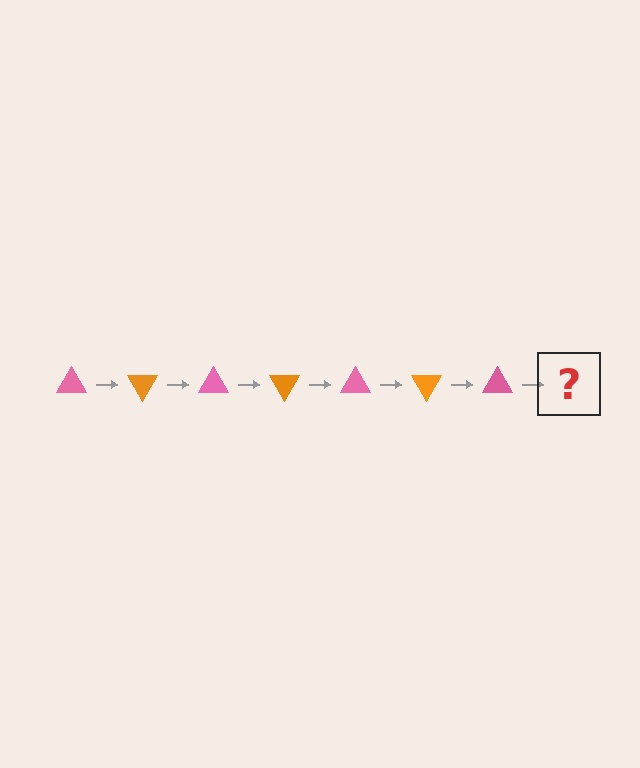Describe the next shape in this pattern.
It should be an orange triangle, rotated 420 degrees from the start.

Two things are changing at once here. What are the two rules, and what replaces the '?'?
The two rules are that it rotates 60 degrees each step and the color cycles through pink and orange. The '?' should be an orange triangle, rotated 420 degrees from the start.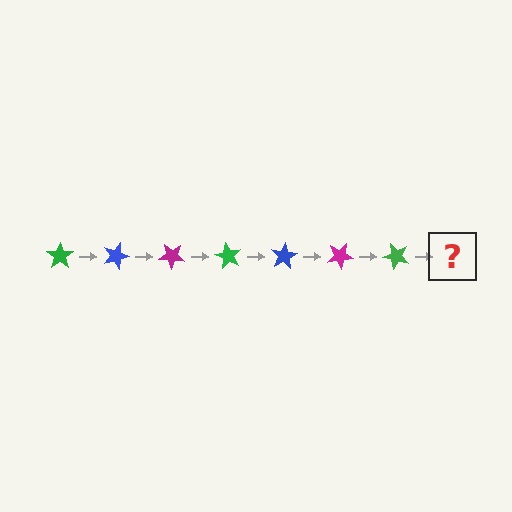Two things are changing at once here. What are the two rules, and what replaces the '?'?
The two rules are that it rotates 20 degrees each step and the color cycles through green, blue, and magenta. The '?' should be a blue star, rotated 140 degrees from the start.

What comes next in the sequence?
The next element should be a blue star, rotated 140 degrees from the start.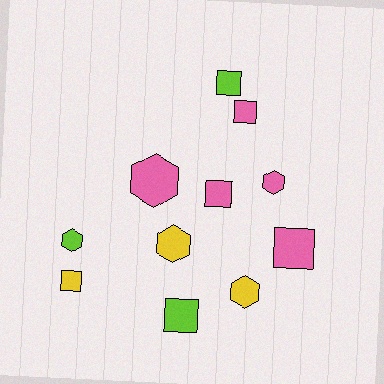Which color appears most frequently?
Pink, with 5 objects.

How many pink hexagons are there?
There are 2 pink hexagons.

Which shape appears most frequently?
Square, with 6 objects.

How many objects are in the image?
There are 11 objects.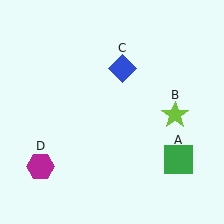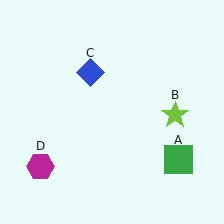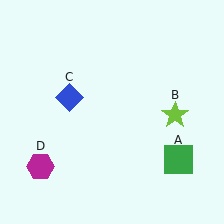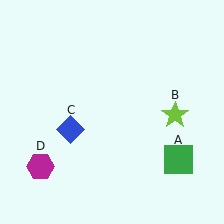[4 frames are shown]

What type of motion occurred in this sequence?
The blue diamond (object C) rotated counterclockwise around the center of the scene.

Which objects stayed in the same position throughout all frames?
Green square (object A) and lime star (object B) and magenta hexagon (object D) remained stationary.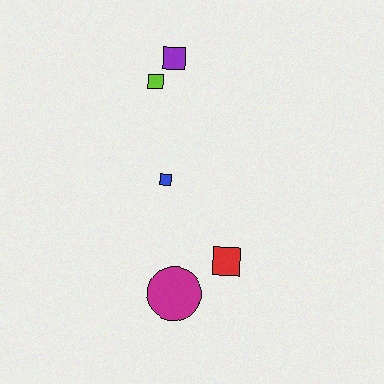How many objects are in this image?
There are 5 objects.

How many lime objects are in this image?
There is 1 lime object.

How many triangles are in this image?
There are no triangles.